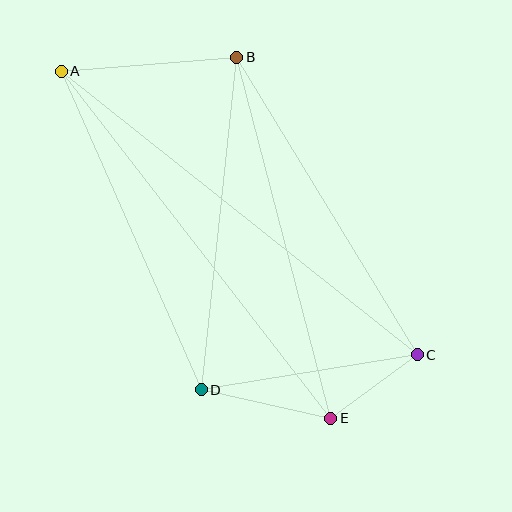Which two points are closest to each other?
Points C and E are closest to each other.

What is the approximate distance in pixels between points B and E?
The distance between B and E is approximately 373 pixels.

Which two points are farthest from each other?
Points A and C are farthest from each other.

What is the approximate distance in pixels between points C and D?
The distance between C and D is approximately 219 pixels.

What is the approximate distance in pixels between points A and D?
The distance between A and D is approximately 348 pixels.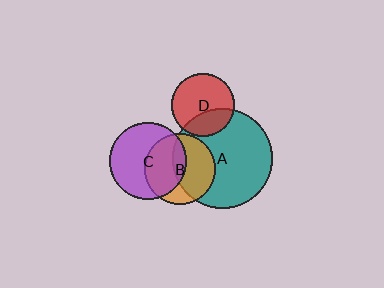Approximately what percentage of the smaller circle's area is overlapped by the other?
Approximately 55%.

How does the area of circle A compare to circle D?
Approximately 2.6 times.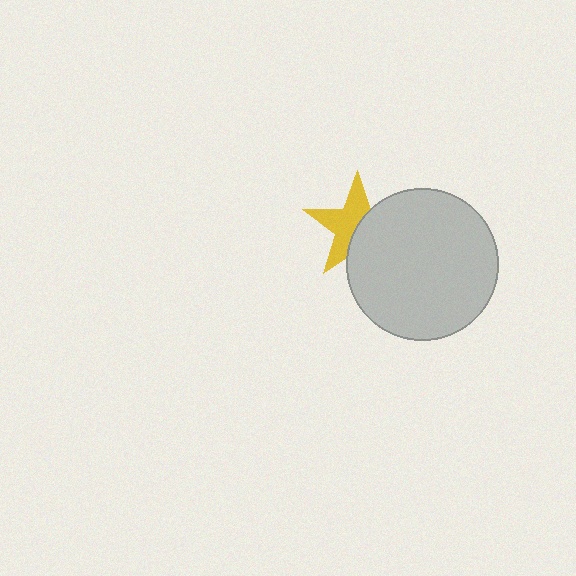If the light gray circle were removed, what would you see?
You would see the complete yellow star.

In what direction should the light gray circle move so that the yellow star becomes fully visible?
The light gray circle should move right. That is the shortest direction to clear the overlap and leave the yellow star fully visible.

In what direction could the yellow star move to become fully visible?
The yellow star could move left. That would shift it out from behind the light gray circle entirely.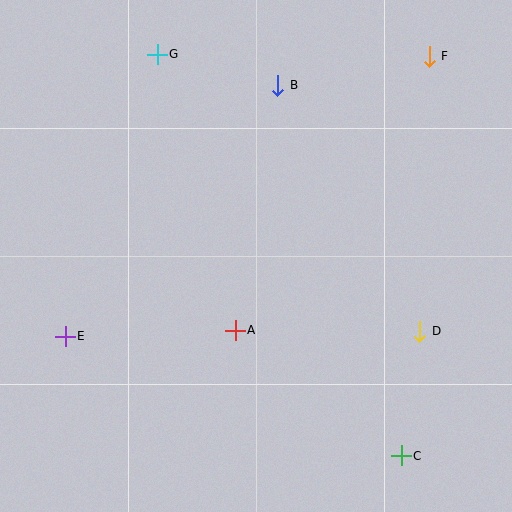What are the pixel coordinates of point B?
Point B is at (278, 85).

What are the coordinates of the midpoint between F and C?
The midpoint between F and C is at (415, 256).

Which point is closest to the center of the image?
Point A at (235, 330) is closest to the center.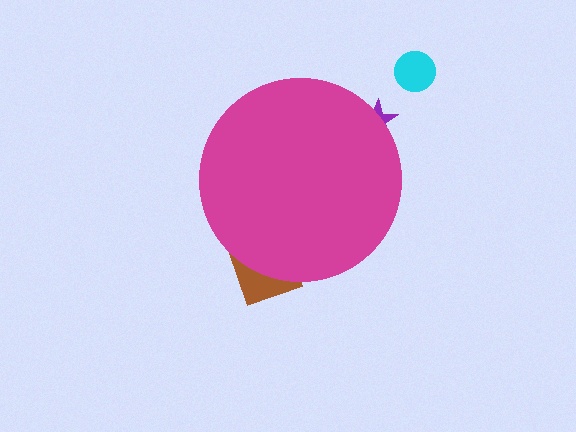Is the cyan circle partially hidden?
No, the cyan circle is fully visible.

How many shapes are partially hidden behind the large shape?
2 shapes are partially hidden.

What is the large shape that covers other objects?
A magenta circle.